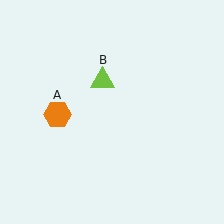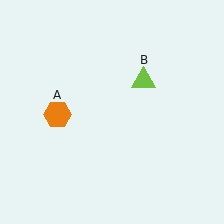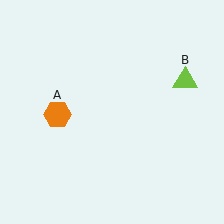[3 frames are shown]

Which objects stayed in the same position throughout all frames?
Orange hexagon (object A) remained stationary.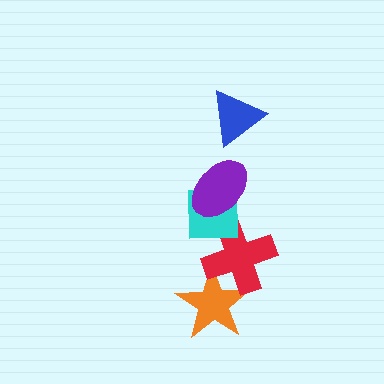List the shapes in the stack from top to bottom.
From top to bottom: the blue triangle, the purple ellipse, the cyan square, the red cross, the orange star.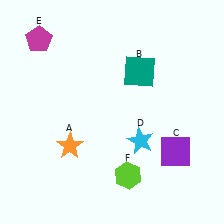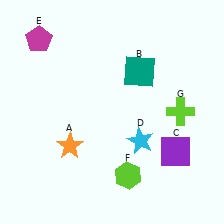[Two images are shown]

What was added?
A lime cross (G) was added in Image 2.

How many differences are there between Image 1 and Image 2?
There is 1 difference between the two images.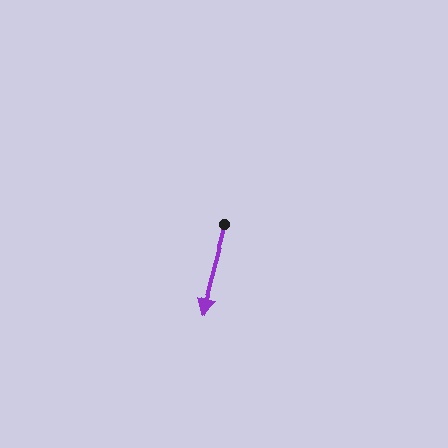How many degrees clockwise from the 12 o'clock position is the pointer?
Approximately 194 degrees.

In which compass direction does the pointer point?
South.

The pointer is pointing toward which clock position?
Roughly 6 o'clock.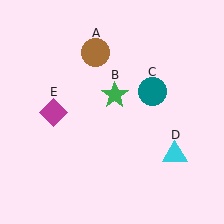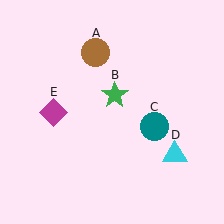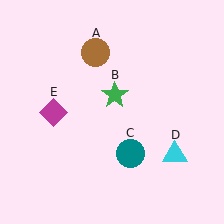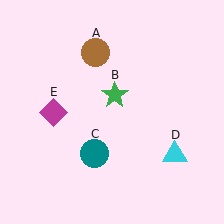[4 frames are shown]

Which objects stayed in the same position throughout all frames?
Brown circle (object A) and green star (object B) and cyan triangle (object D) and magenta diamond (object E) remained stationary.